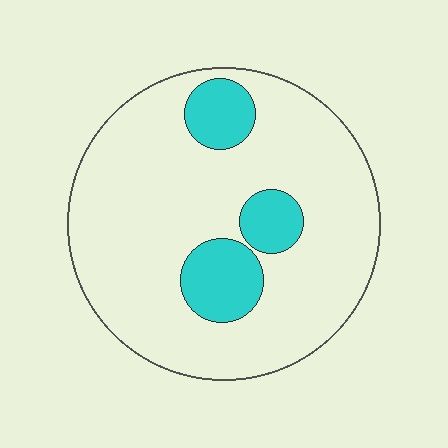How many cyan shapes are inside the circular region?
3.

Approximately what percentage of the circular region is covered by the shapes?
Approximately 15%.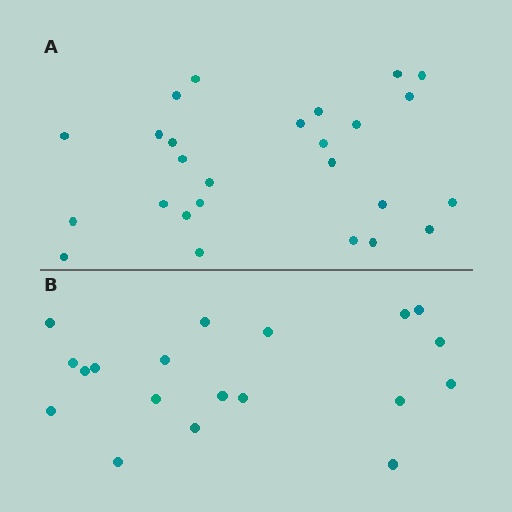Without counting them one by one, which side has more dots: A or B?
Region A (the top region) has more dots.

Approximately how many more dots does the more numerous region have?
Region A has roughly 8 or so more dots than region B.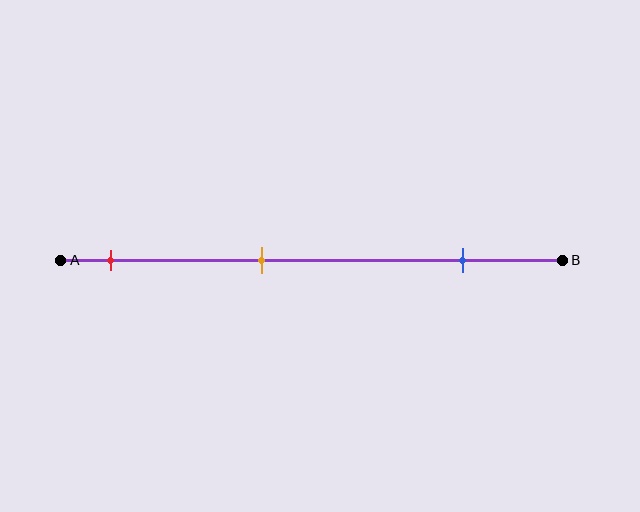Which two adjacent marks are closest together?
The red and orange marks are the closest adjacent pair.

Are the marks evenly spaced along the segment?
Yes, the marks are approximately evenly spaced.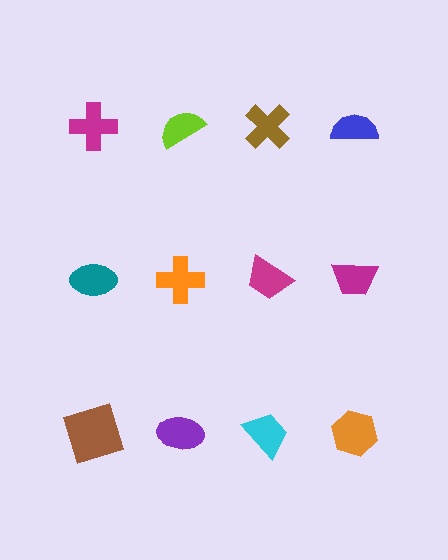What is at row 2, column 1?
A teal ellipse.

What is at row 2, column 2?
An orange cross.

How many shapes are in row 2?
4 shapes.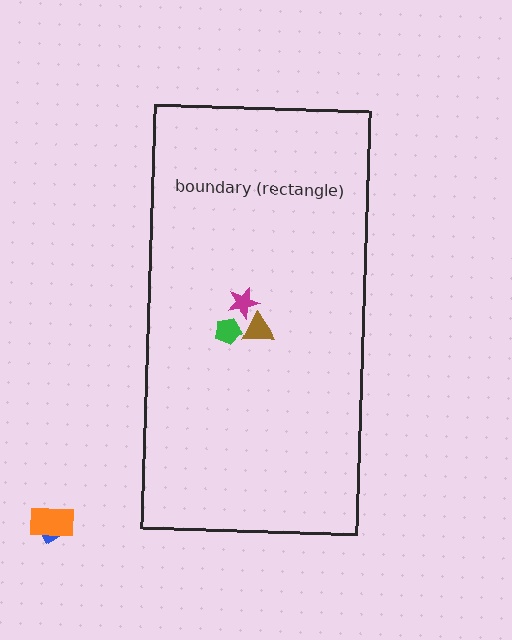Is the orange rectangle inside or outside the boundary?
Outside.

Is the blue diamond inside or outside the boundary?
Outside.